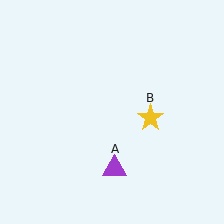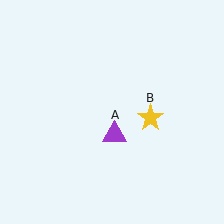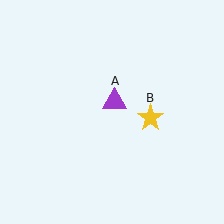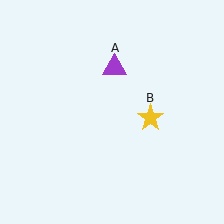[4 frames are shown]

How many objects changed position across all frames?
1 object changed position: purple triangle (object A).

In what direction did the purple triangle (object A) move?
The purple triangle (object A) moved up.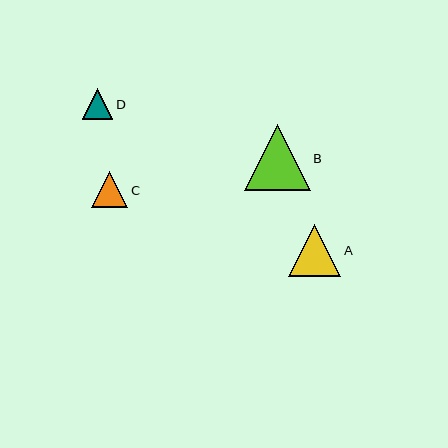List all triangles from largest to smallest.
From largest to smallest: B, A, C, D.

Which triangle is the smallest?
Triangle D is the smallest with a size of approximately 30 pixels.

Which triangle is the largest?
Triangle B is the largest with a size of approximately 66 pixels.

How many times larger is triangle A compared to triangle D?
Triangle A is approximately 1.7 times the size of triangle D.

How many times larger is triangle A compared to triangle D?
Triangle A is approximately 1.7 times the size of triangle D.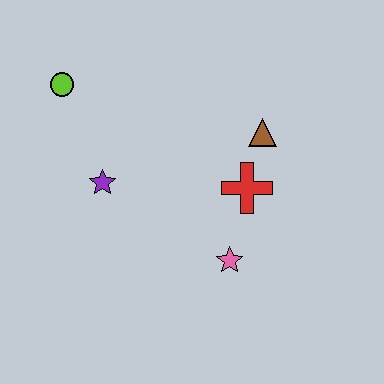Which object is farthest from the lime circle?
The pink star is farthest from the lime circle.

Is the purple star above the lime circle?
No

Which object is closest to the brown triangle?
The red cross is closest to the brown triangle.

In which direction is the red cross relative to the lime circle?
The red cross is to the right of the lime circle.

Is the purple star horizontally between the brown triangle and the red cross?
No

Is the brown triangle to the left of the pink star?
No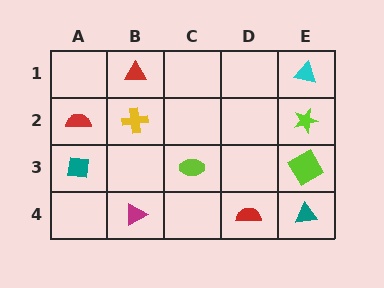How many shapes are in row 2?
3 shapes.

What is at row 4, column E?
A teal triangle.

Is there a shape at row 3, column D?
No, that cell is empty.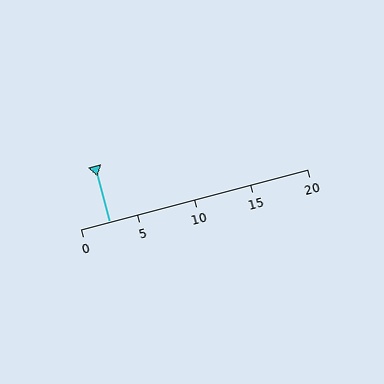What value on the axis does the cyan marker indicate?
The marker indicates approximately 2.5.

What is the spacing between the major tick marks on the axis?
The major ticks are spaced 5 apart.